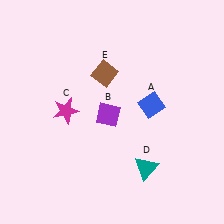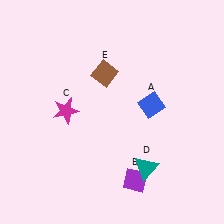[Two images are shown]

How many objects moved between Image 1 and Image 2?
1 object moved between the two images.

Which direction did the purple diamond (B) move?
The purple diamond (B) moved down.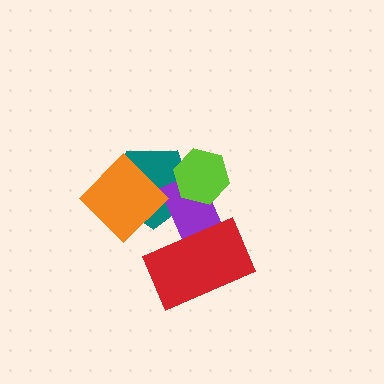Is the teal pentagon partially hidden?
Yes, it is partially covered by another shape.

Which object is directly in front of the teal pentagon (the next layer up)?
The purple rectangle is directly in front of the teal pentagon.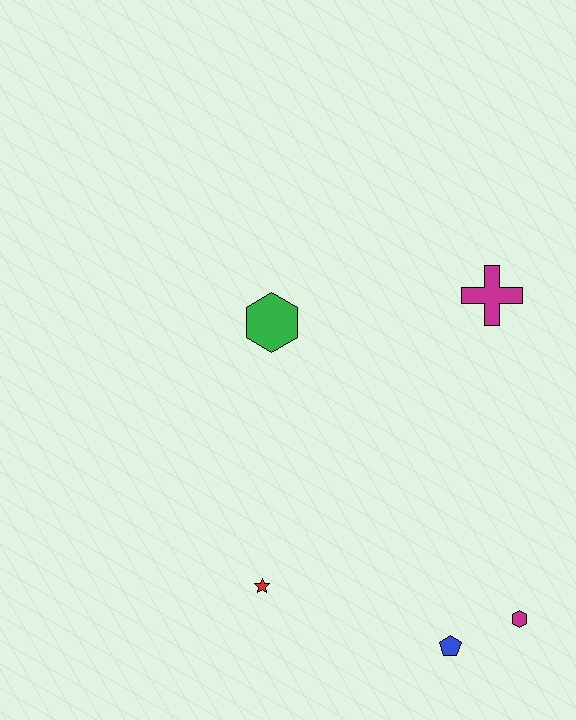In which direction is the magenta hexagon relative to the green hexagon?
The magenta hexagon is below the green hexagon.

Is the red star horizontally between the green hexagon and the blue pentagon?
No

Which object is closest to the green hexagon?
The magenta cross is closest to the green hexagon.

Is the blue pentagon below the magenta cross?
Yes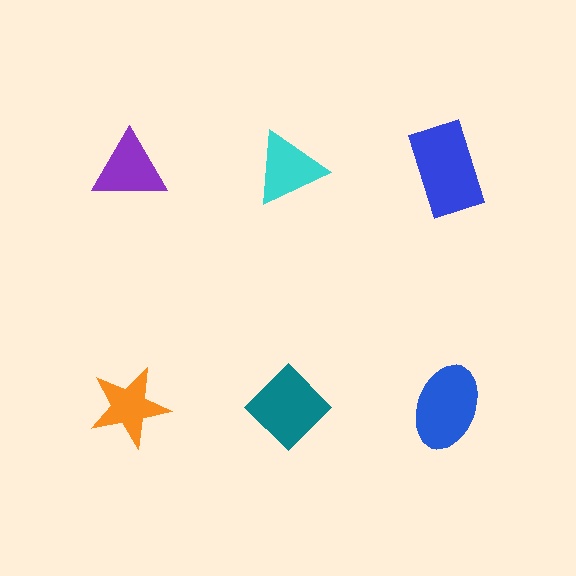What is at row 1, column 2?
A cyan triangle.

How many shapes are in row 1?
3 shapes.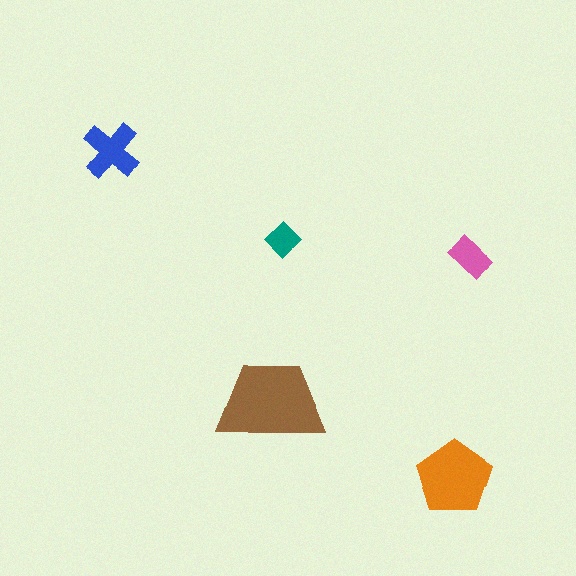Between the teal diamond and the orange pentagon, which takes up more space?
The orange pentagon.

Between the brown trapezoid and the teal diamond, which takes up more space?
The brown trapezoid.